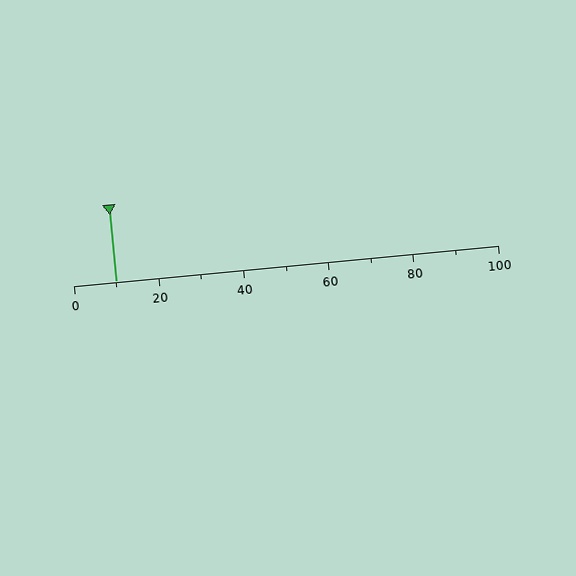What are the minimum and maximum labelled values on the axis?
The axis runs from 0 to 100.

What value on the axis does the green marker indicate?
The marker indicates approximately 10.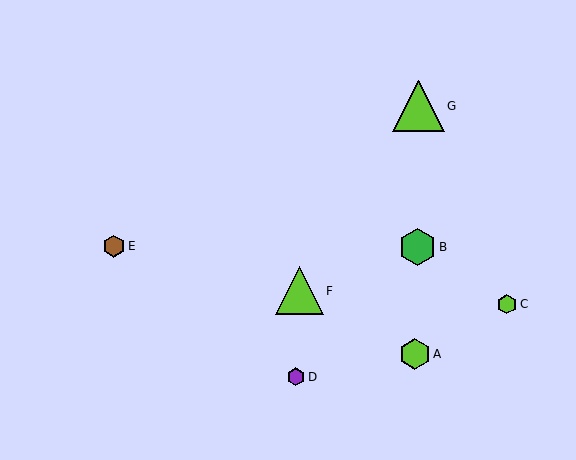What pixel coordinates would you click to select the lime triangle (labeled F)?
Click at (299, 291) to select the lime triangle F.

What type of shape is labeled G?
Shape G is a lime triangle.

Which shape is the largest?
The lime triangle (labeled G) is the largest.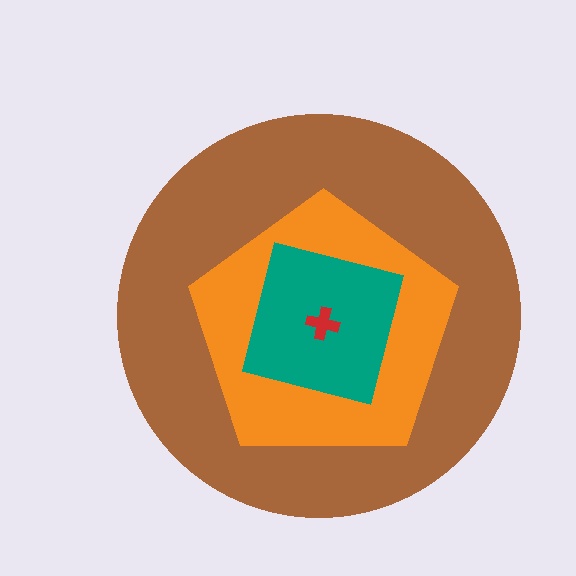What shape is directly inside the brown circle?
The orange pentagon.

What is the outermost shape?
The brown circle.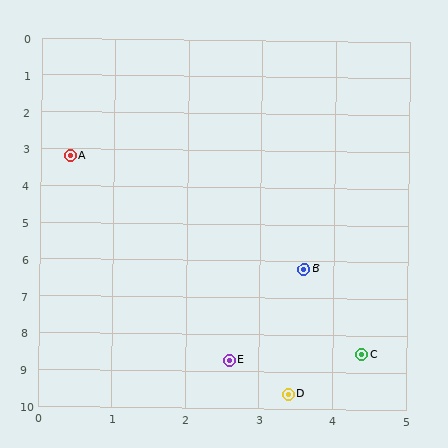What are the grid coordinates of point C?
Point C is at approximately (4.4, 8.5).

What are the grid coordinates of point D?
Point D is at approximately (3.4, 9.6).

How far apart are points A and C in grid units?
Points A and C are about 6.6 grid units apart.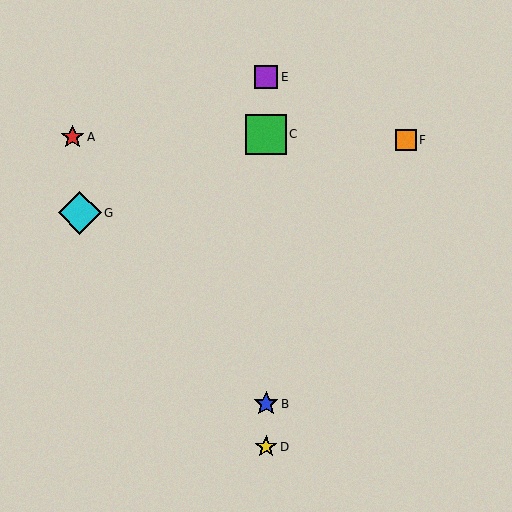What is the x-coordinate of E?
Object E is at x≈266.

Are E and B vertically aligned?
Yes, both are at x≈266.